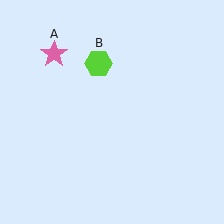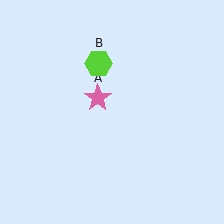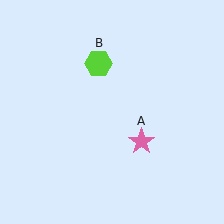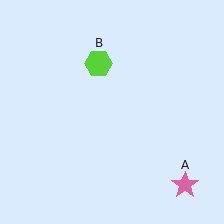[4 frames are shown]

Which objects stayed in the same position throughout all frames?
Lime hexagon (object B) remained stationary.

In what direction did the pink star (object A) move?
The pink star (object A) moved down and to the right.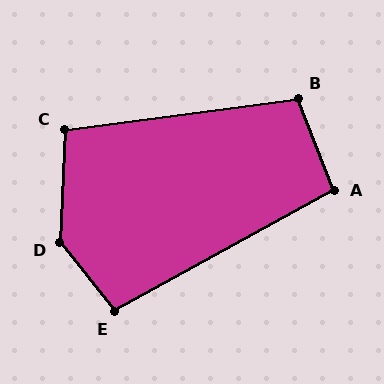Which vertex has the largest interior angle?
D, at approximately 139 degrees.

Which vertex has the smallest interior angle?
A, at approximately 98 degrees.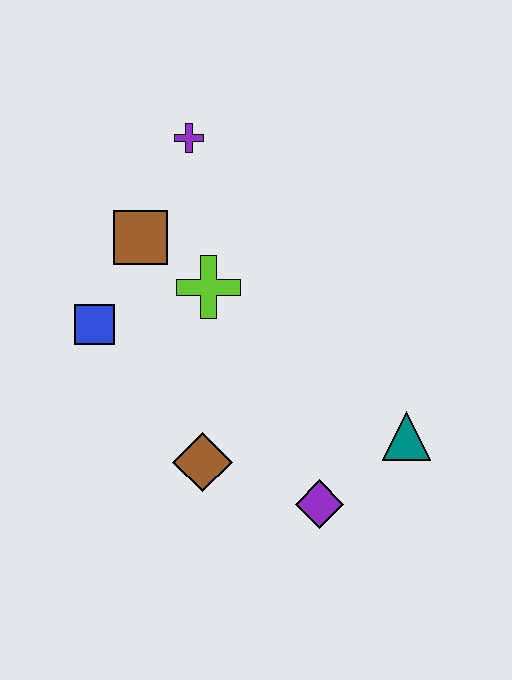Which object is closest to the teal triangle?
The purple diamond is closest to the teal triangle.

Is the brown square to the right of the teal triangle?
No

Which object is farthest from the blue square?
The teal triangle is farthest from the blue square.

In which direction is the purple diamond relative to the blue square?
The purple diamond is to the right of the blue square.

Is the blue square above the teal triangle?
Yes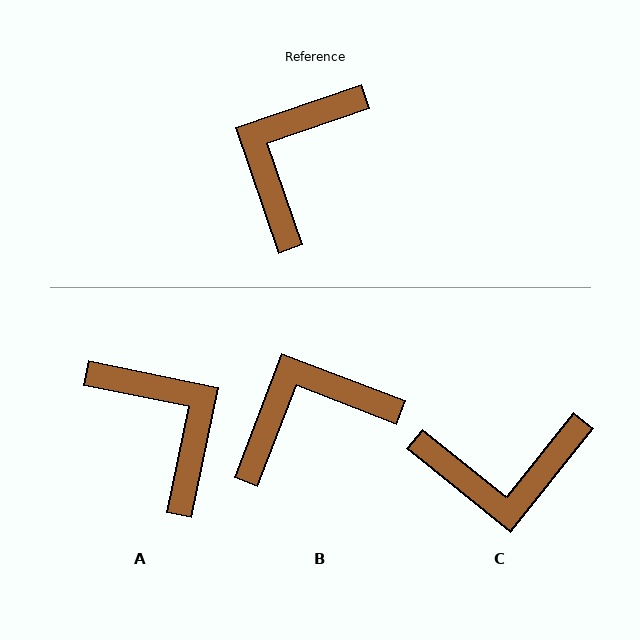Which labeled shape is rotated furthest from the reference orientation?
C, about 122 degrees away.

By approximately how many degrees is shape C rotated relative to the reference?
Approximately 122 degrees counter-clockwise.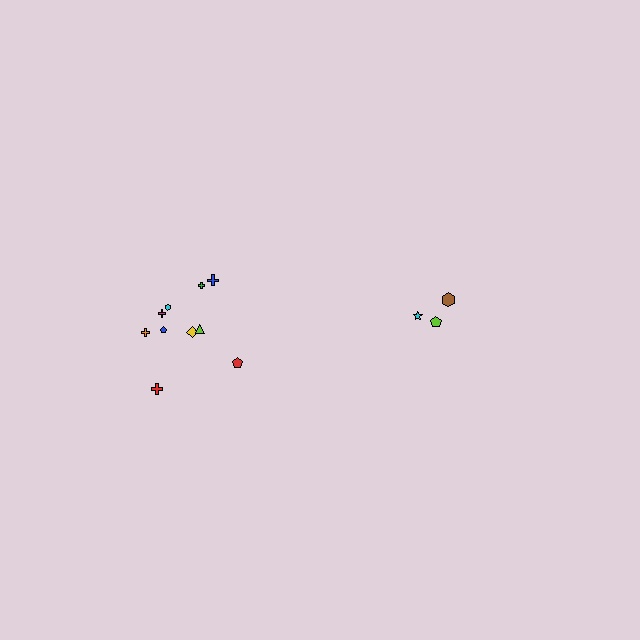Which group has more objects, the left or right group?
The left group.